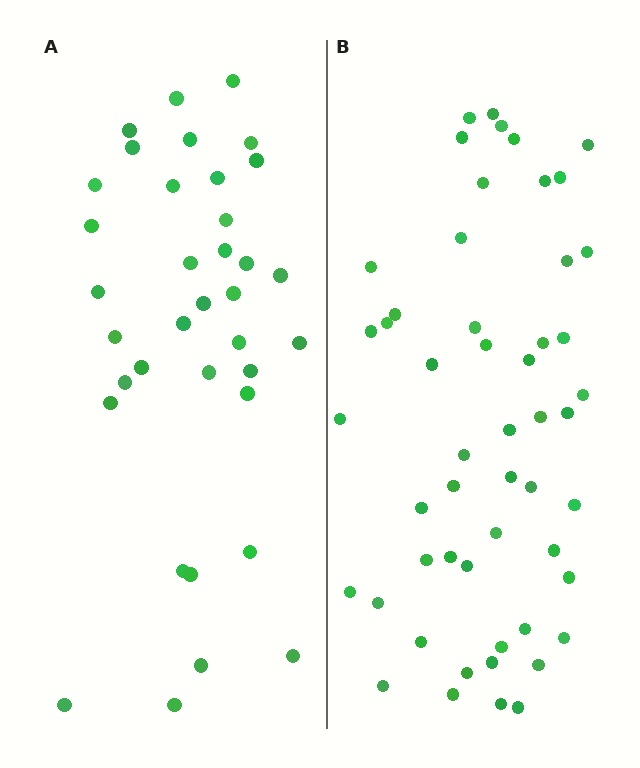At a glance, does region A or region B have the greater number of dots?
Region B (the right region) has more dots.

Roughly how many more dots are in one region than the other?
Region B has approximately 15 more dots than region A.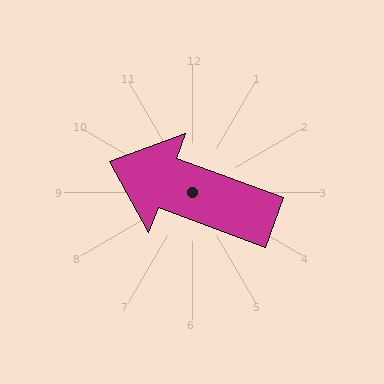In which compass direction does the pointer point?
West.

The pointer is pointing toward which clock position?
Roughly 10 o'clock.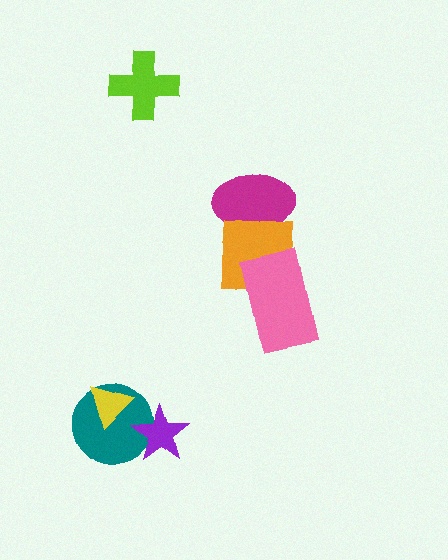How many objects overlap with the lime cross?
0 objects overlap with the lime cross.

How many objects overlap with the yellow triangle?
1 object overlaps with the yellow triangle.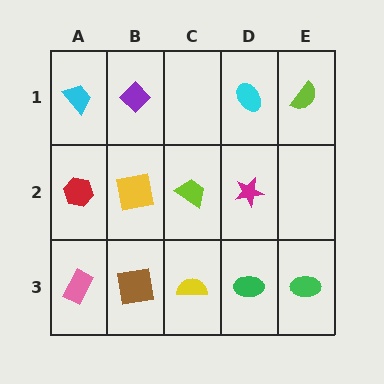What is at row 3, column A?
A pink rectangle.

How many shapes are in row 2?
4 shapes.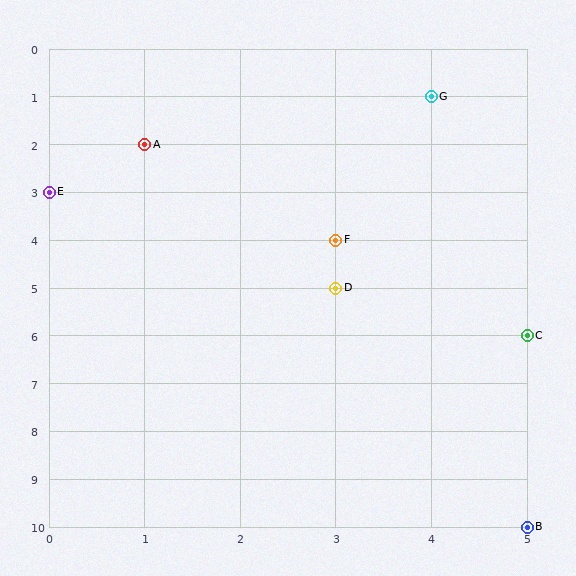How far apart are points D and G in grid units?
Points D and G are 1 column and 4 rows apart (about 4.1 grid units diagonally).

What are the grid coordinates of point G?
Point G is at grid coordinates (4, 1).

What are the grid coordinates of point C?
Point C is at grid coordinates (5, 6).